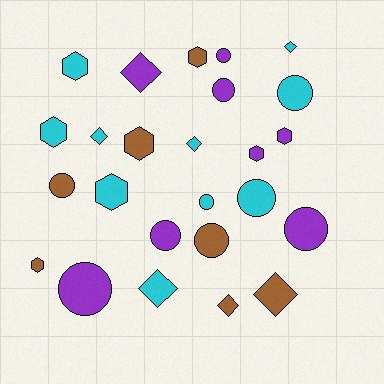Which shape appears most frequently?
Circle, with 10 objects.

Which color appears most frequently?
Cyan, with 10 objects.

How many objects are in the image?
There are 25 objects.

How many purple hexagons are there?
There are 2 purple hexagons.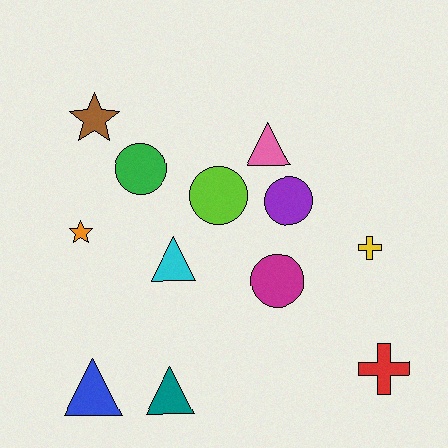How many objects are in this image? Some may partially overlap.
There are 12 objects.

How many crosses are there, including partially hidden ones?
There are 2 crosses.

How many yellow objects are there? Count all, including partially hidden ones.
There is 1 yellow object.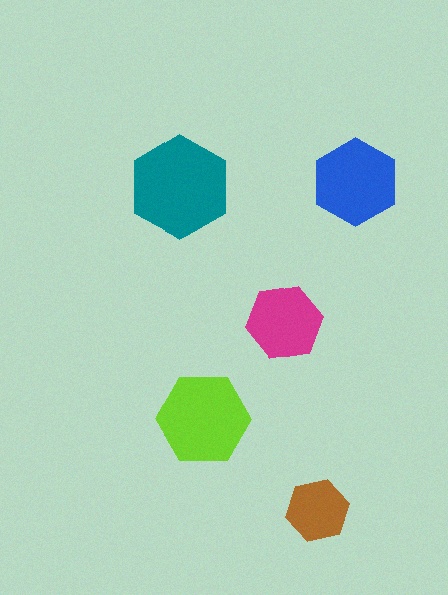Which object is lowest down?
The brown hexagon is bottommost.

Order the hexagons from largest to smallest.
the teal one, the lime one, the blue one, the magenta one, the brown one.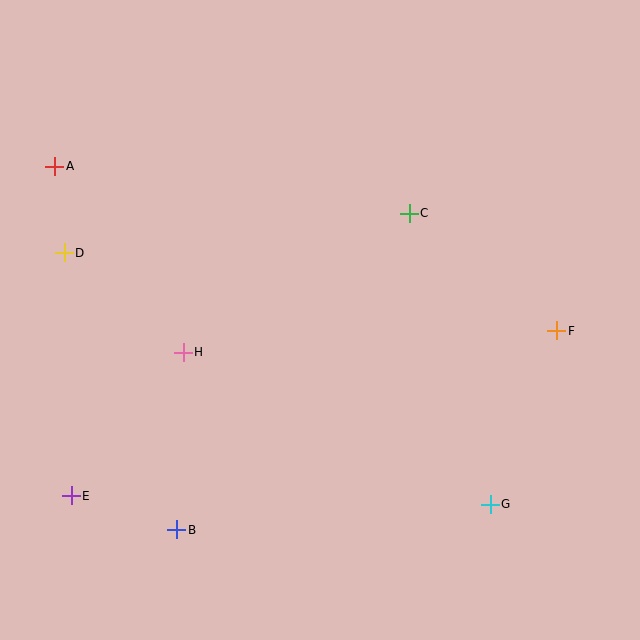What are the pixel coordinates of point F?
Point F is at (557, 331).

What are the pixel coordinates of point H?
Point H is at (183, 352).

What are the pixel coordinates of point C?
Point C is at (409, 213).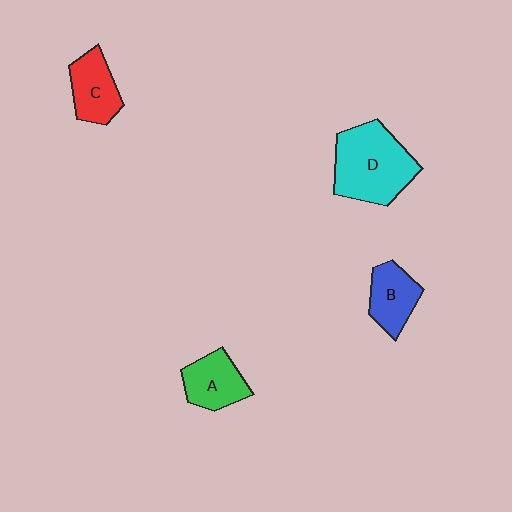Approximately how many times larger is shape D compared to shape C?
Approximately 1.8 times.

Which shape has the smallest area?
Shape B (blue).